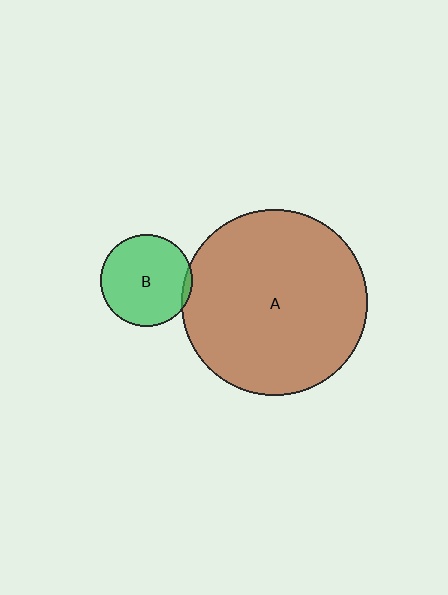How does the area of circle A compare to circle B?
Approximately 4.1 times.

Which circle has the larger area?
Circle A (brown).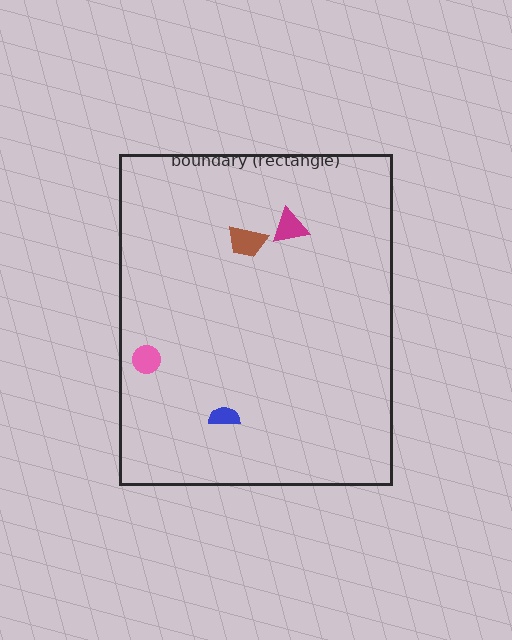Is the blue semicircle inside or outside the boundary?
Inside.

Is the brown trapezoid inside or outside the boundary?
Inside.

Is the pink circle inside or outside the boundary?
Inside.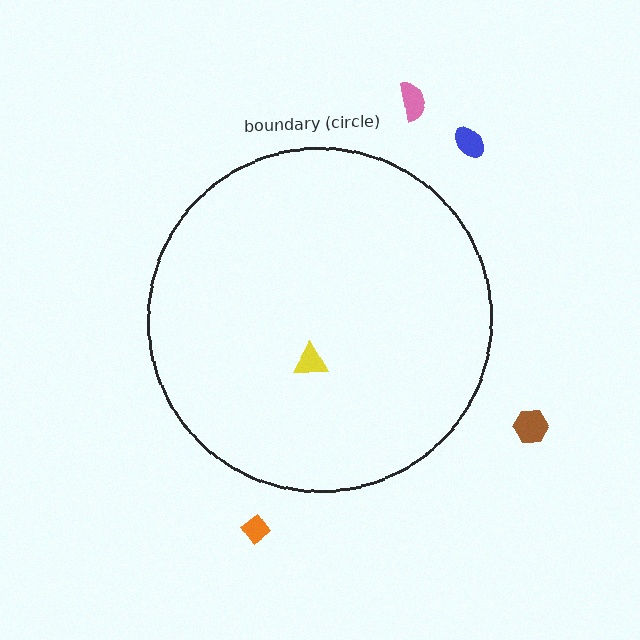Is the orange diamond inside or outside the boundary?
Outside.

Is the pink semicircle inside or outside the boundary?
Outside.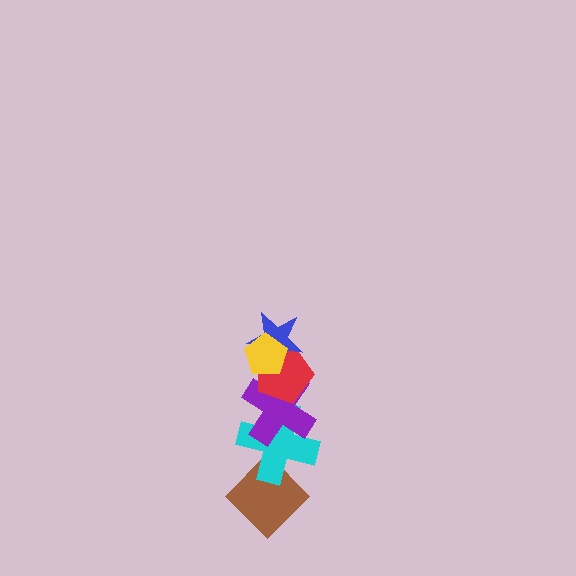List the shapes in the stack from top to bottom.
From top to bottom: the yellow pentagon, the blue star, the red pentagon, the purple cross, the cyan cross, the brown diamond.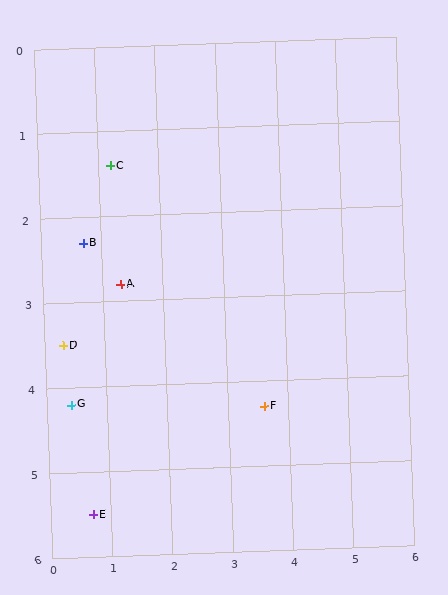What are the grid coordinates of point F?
Point F is at approximately (3.6, 4.3).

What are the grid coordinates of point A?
Point A is at approximately (1.3, 2.8).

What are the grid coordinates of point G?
Point G is at approximately (0.4, 4.2).